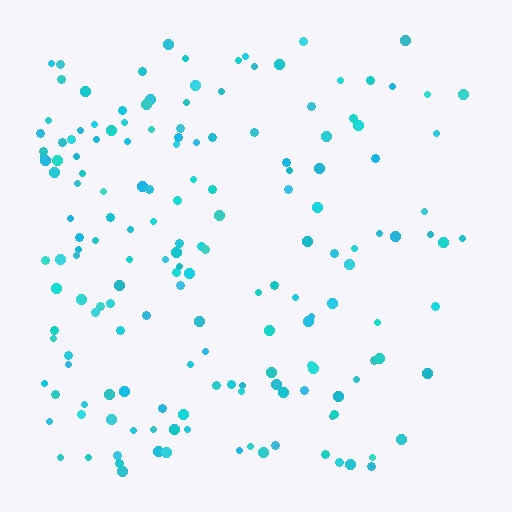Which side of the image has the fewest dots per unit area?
The right.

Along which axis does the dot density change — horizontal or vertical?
Horizontal.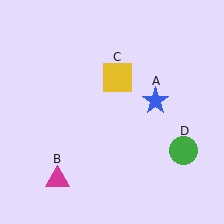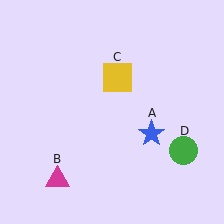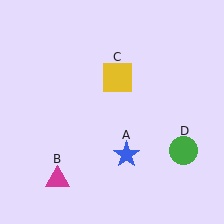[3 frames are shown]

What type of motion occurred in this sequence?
The blue star (object A) rotated clockwise around the center of the scene.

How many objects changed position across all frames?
1 object changed position: blue star (object A).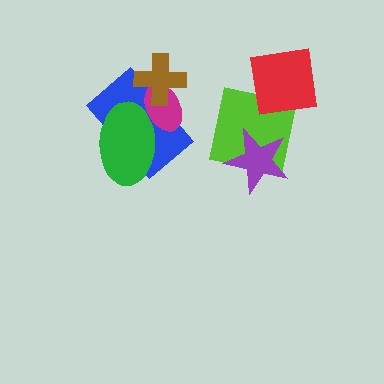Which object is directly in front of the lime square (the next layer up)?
The purple star is directly in front of the lime square.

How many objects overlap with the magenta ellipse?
3 objects overlap with the magenta ellipse.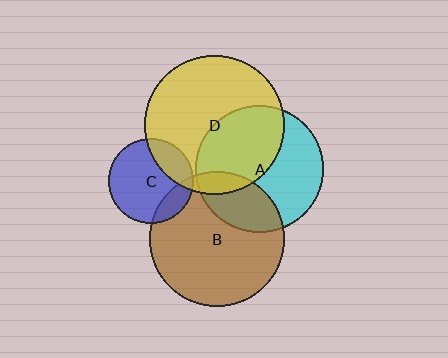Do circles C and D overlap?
Yes.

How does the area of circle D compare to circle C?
Approximately 2.7 times.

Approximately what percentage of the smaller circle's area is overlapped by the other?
Approximately 25%.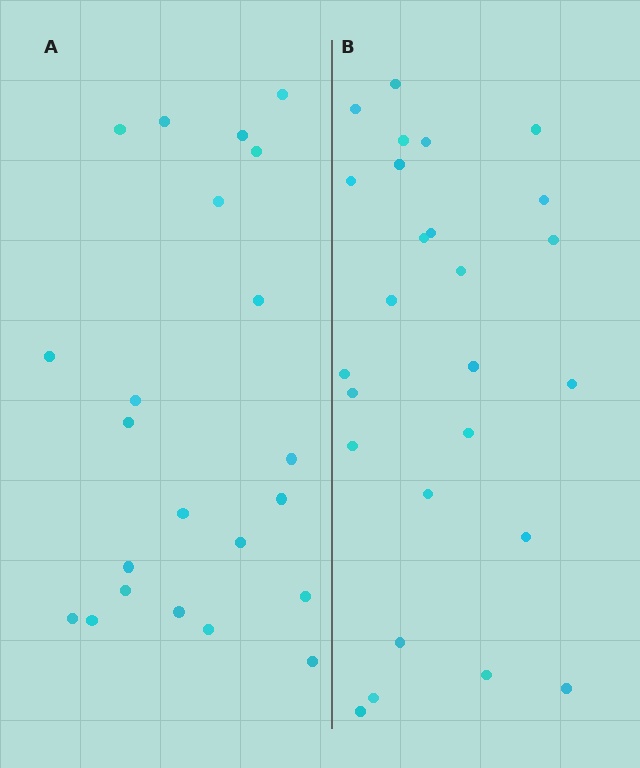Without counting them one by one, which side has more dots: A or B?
Region B (the right region) has more dots.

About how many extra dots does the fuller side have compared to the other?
Region B has about 4 more dots than region A.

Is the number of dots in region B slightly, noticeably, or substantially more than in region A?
Region B has only slightly more — the two regions are fairly close. The ratio is roughly 1.2 to 1.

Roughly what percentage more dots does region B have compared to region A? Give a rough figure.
About 20% more.